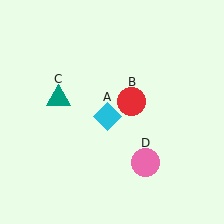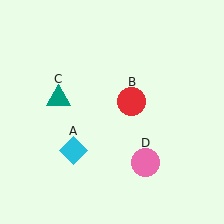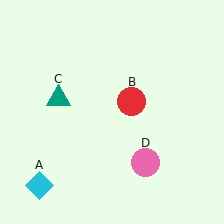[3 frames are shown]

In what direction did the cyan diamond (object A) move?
The cyan diamond (object A) moved down and to the left.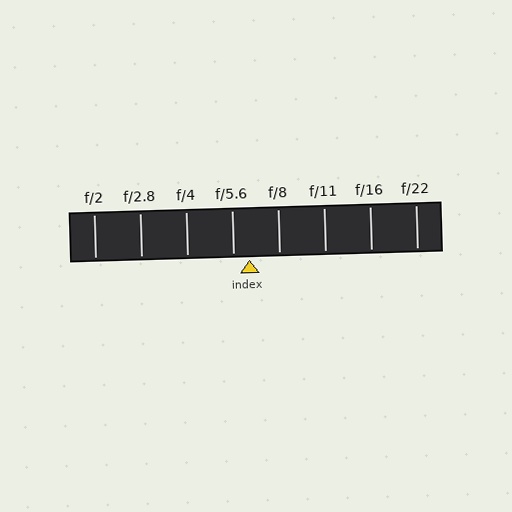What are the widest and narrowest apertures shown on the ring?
The widest aperture shown is f/2 and the narrowest is f/22.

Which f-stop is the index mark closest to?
The index mark is closest to f/5.6.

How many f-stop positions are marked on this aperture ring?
There are 8 f-stop positions marked.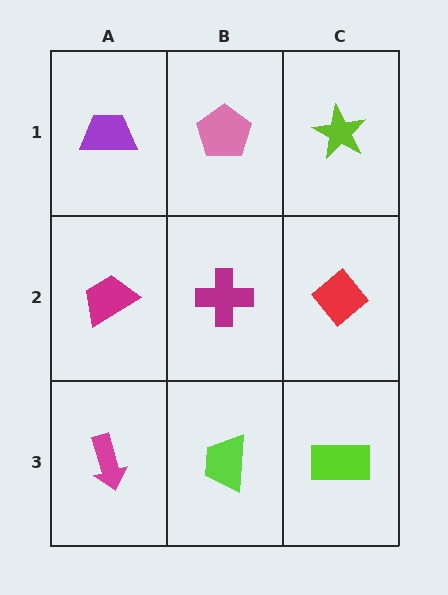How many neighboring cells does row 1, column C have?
2.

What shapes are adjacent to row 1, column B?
A magenta cross (row 2, column B), a purple trapezoid (row 1, column A), a lime star (row 1, column C).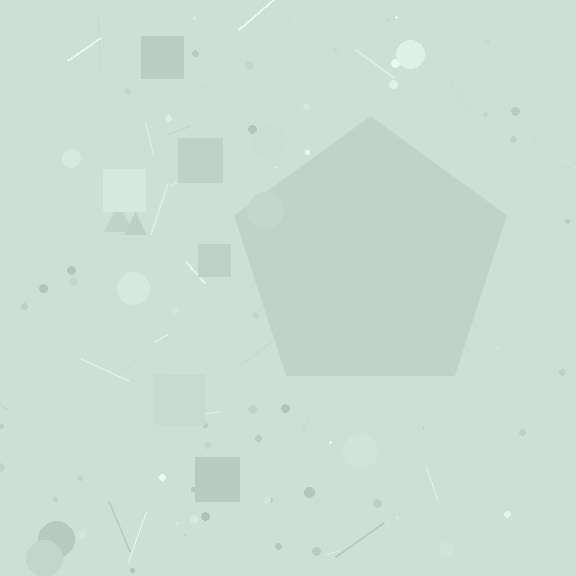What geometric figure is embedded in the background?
A pentagon is embedded in the background.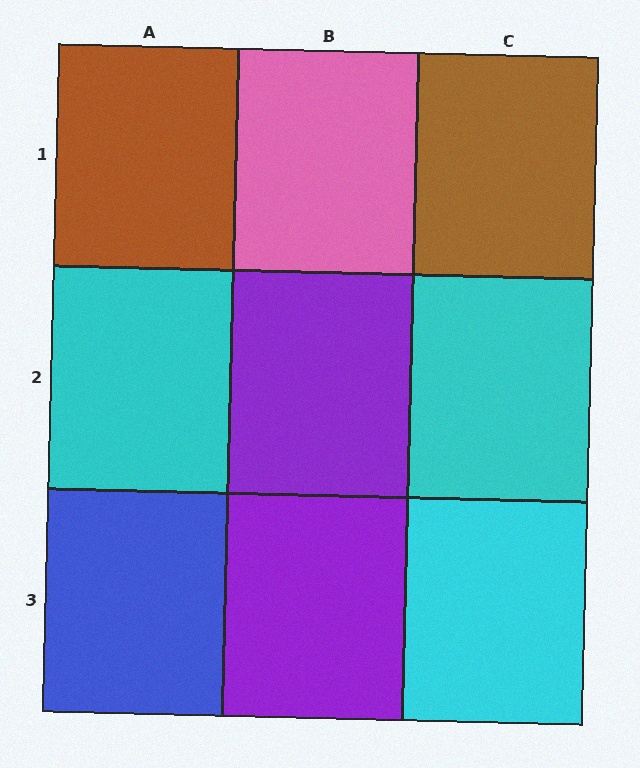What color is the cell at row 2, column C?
Cyan.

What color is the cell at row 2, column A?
Cyan.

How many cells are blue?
1 cell is blue.